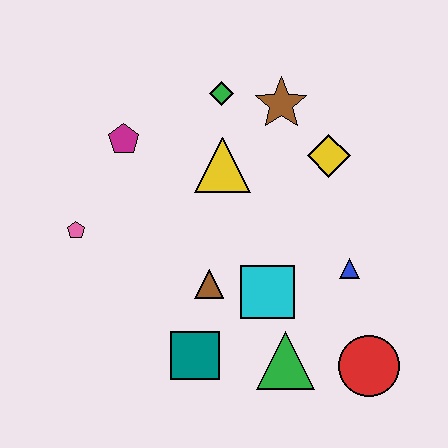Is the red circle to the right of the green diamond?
Yes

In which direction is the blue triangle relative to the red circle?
The blue triangle is above the red circle.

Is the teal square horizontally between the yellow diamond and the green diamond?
No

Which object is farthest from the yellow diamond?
The pink pentagon is farthest from the yellow diamond.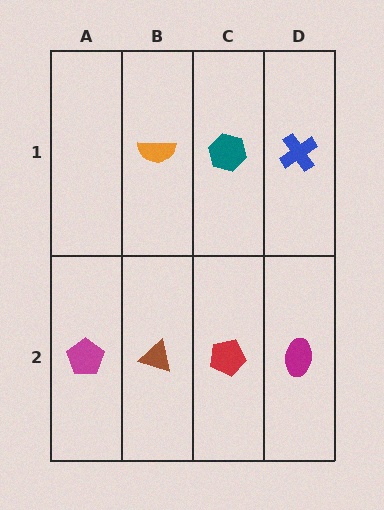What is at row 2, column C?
A red pentagon.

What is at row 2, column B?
A brown triangle.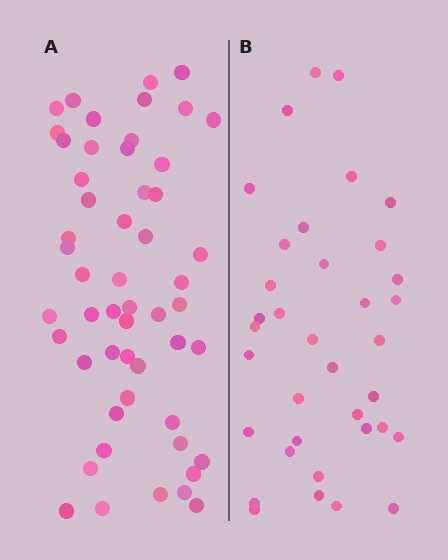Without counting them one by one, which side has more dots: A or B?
Region A (the left region) has more dots.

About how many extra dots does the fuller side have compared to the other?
Region A has approximately 15 more dots than region B.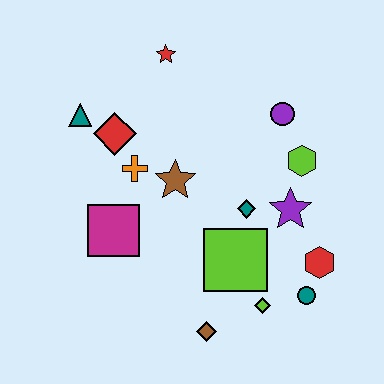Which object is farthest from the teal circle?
The teal triangle is farthest from the teal circle.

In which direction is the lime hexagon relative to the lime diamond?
The lime hexagon is above the lime diamond.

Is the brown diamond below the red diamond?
Yes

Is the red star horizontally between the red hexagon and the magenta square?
Yes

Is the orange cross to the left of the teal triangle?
No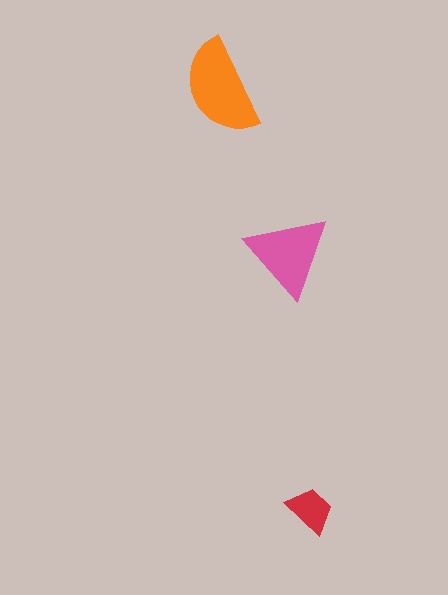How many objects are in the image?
There are 3 objects in the image.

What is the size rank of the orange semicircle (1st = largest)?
1st.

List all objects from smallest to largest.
The red trapezoid, the pink triangle, the orange semicircle.